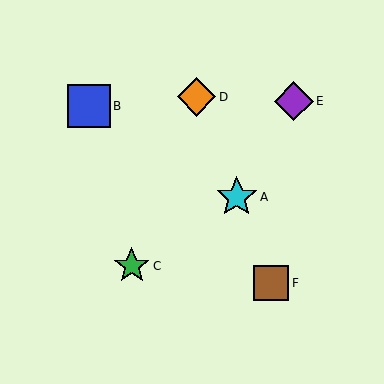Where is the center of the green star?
The center of the green star is at (132, 266).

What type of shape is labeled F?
Shape F is a brown square.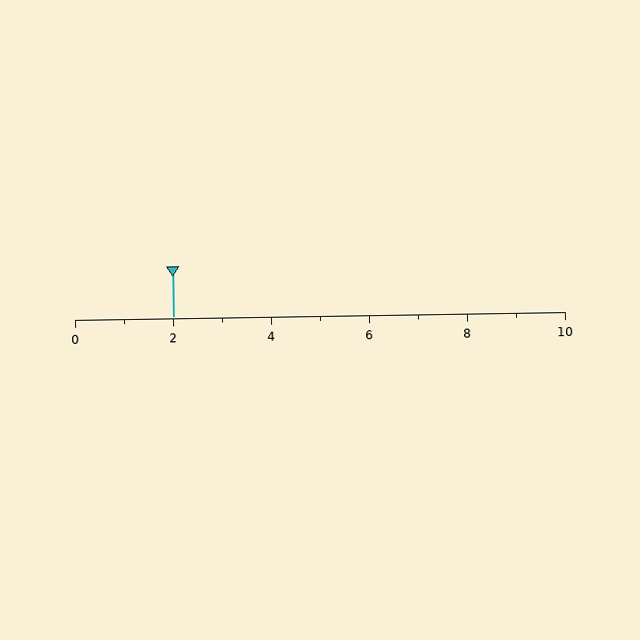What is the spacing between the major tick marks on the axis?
The major ticks are spaced 2 apart.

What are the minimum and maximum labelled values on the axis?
The axis runs from 0 to 10.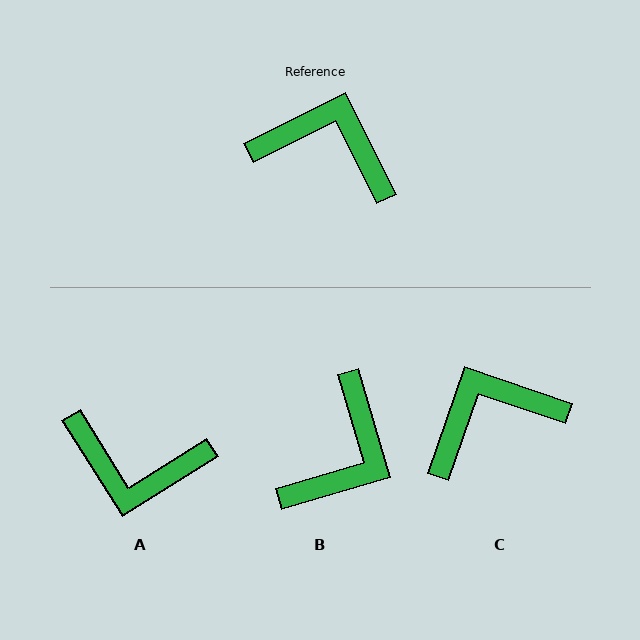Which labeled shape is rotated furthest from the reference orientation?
A, about 174 degrees away.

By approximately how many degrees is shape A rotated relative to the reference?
Approximately 174 degrees clockwise.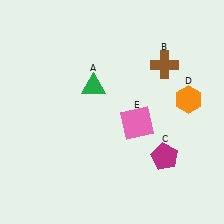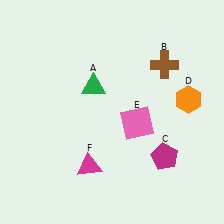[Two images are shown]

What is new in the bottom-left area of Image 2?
A magenta triangle (F) was added in the bottom-left area of Image 2.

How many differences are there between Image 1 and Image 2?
There is 1 difference between the two images.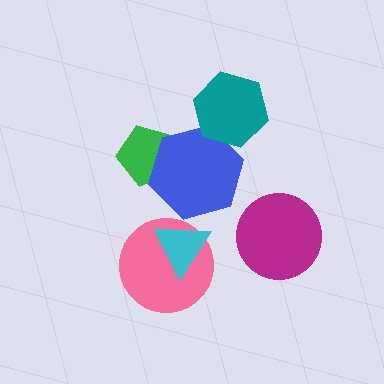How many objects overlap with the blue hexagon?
2 objects overlap with the blue hexagon.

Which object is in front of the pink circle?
The cyan triangle is in front of the pink circle.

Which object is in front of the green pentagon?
The blue hexagon is in front of the green pentagon.